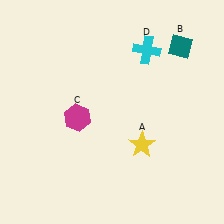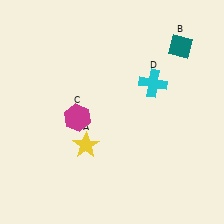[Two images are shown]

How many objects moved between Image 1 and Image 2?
2 objects moved between the two images.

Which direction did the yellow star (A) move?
The yellow star (A) moved left.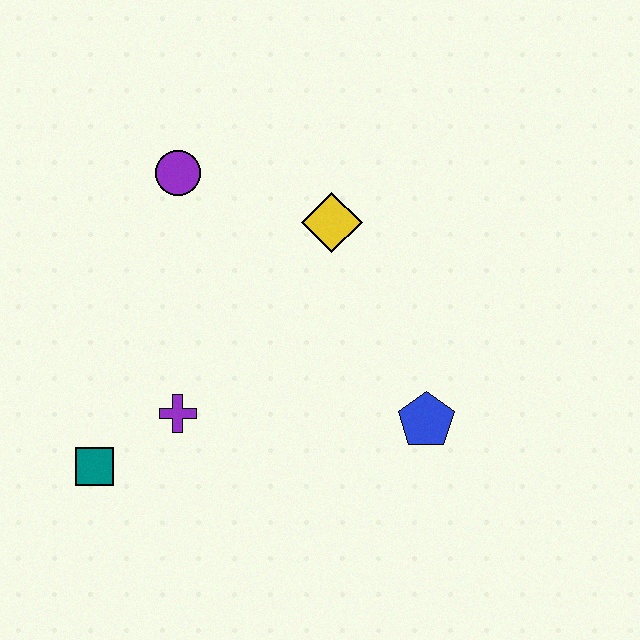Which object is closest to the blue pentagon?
The yellow diamond is closest to the blue pentagon.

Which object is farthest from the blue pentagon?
The purple circle is farthest from the blue pentagon.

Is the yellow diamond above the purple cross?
Yes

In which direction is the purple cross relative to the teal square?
The purple cross is to the right of the teal square.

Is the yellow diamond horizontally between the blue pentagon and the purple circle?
Yes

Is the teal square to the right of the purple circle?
No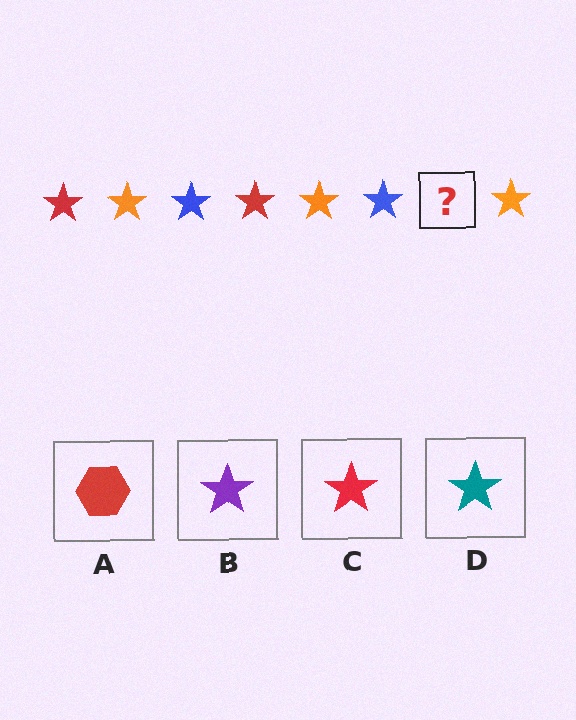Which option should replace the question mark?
Option C.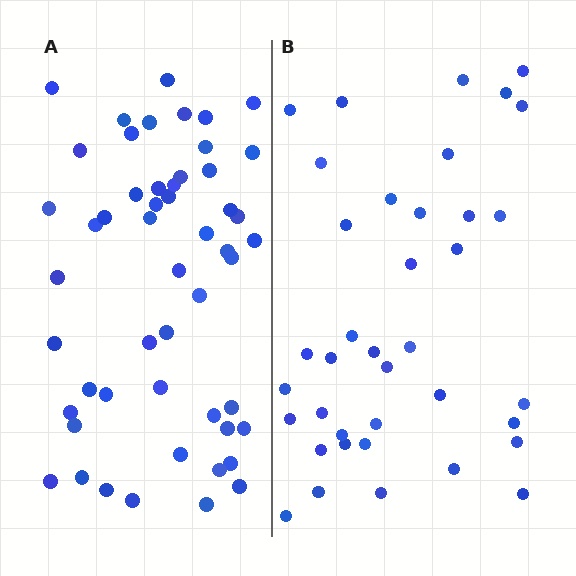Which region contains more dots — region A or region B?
Region A (the left region) has more dots.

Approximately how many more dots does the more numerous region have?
Region A has approximately 15 more dots than region B.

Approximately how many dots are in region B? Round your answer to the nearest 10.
About 40 dots. (The exact count is 38, which rounds to 40.)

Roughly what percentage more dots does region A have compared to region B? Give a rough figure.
About 35% more.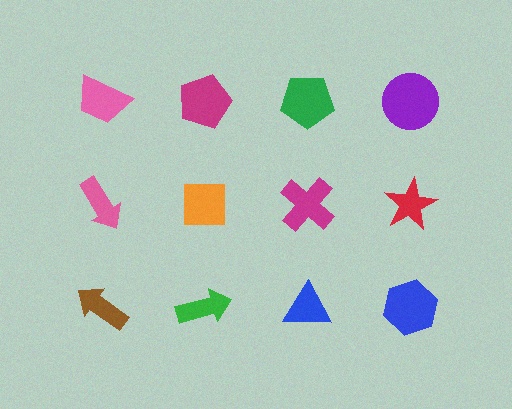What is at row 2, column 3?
A magenta cross.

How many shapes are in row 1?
4 shapes.